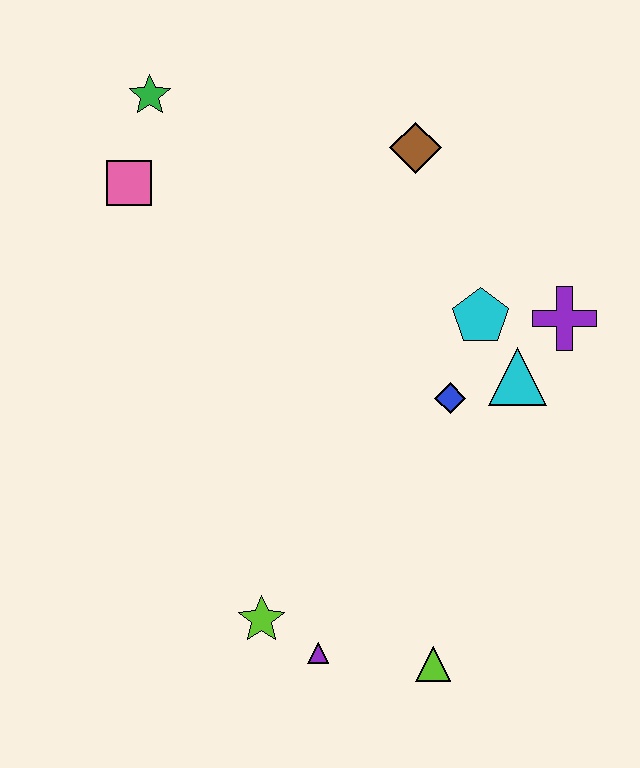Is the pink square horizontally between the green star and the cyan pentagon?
No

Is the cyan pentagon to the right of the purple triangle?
Yes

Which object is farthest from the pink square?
The lime triangle is farthest from the pink square.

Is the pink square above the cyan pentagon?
Yes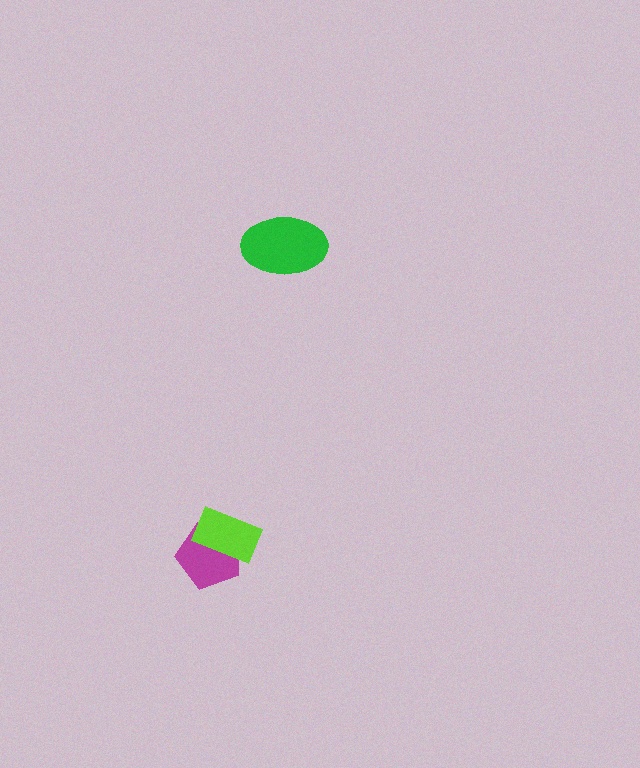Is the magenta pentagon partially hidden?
Yes, it is partially covered by another shape.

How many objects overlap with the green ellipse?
0 objects overlap with the green ellipse.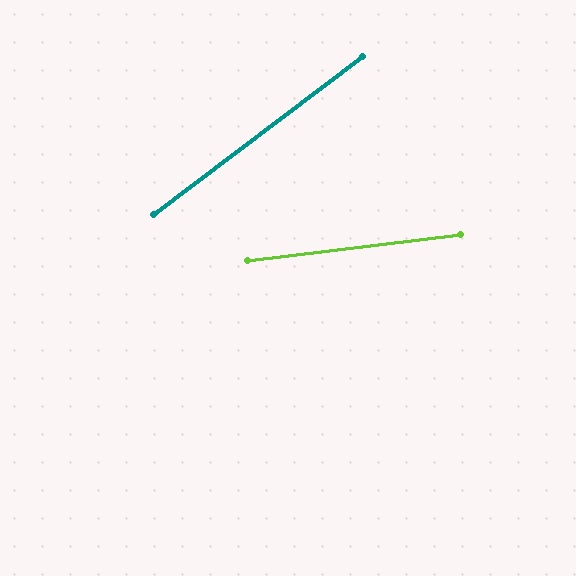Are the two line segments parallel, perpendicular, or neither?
Neither parallel nor perpendicular — they differ by about 30°.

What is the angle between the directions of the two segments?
Approximately 30 degrees.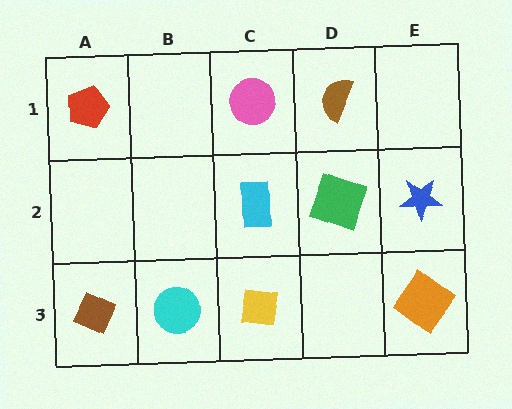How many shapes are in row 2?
3 shapes.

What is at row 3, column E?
An orange diamond.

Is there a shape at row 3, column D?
No, that cell is empty.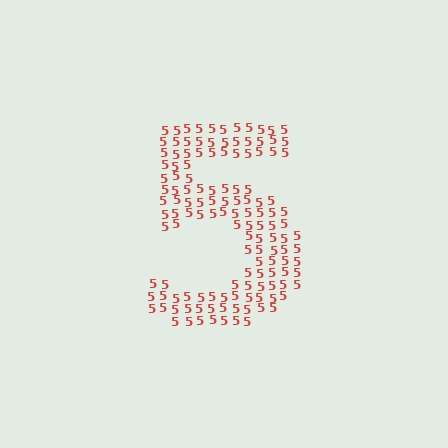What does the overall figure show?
The overall figure shows the digit 5.